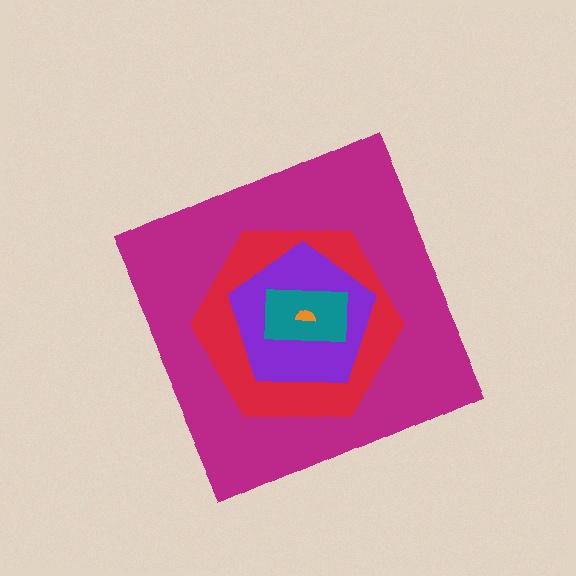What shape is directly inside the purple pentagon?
The teal rectangle.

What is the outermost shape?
The magenta diamond.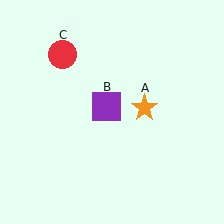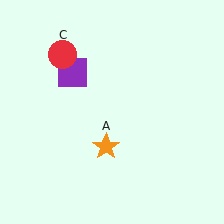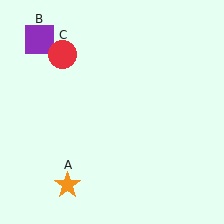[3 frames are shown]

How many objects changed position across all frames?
2 objects changed position: orange star (object A), purple square (object B).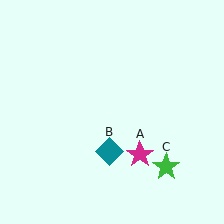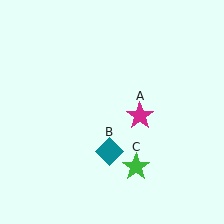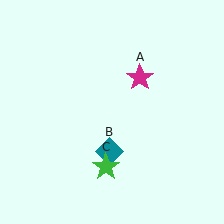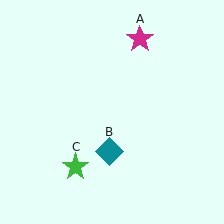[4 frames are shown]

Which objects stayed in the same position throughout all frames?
Teal diamond (object B) remained stationary.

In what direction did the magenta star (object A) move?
The magenta star (object A) moved up.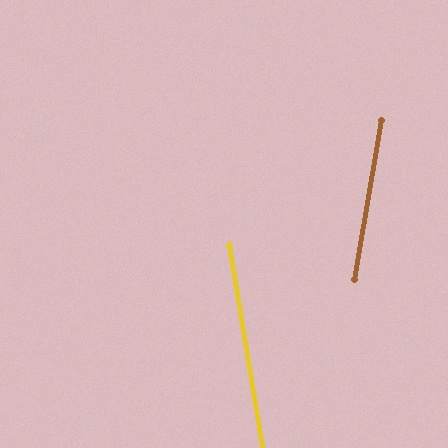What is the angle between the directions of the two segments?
Approximately 19 degrees.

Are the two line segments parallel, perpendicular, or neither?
Neither parallel nor perpendicular — they differ by about 19°.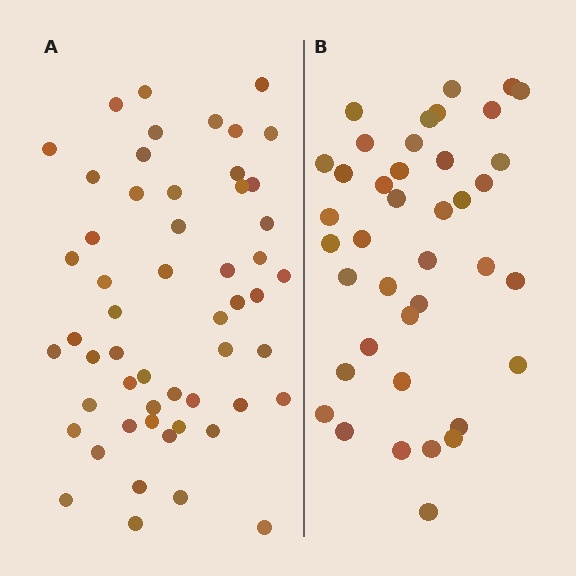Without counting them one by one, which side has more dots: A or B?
Region A (the left region) has more dots.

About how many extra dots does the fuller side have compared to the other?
Region A has approximately 15 more dots than region B.